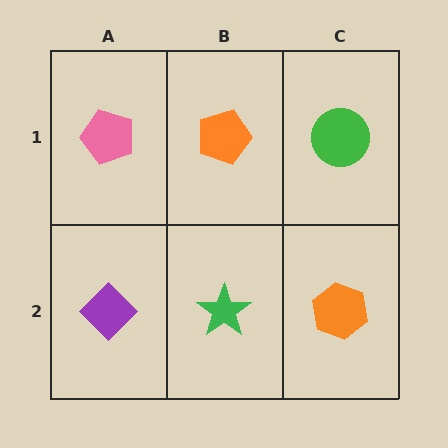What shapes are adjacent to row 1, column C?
An orange hexagon (row 2, column C), an orange pentagon (row 1, column B).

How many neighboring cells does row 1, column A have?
2.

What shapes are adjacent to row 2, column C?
A green circle (row 1, column C), a green star (row 2, column B).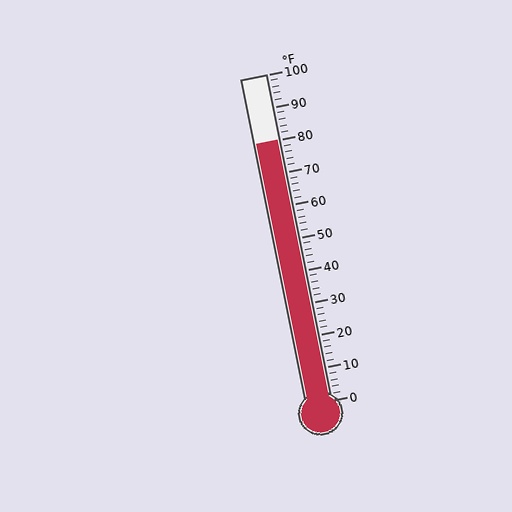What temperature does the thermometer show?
The thermometer shows approximately 80°F.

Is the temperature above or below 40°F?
The temperature is above 40°F.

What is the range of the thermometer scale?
The thermometer scale ranges from 0°F to 100°F.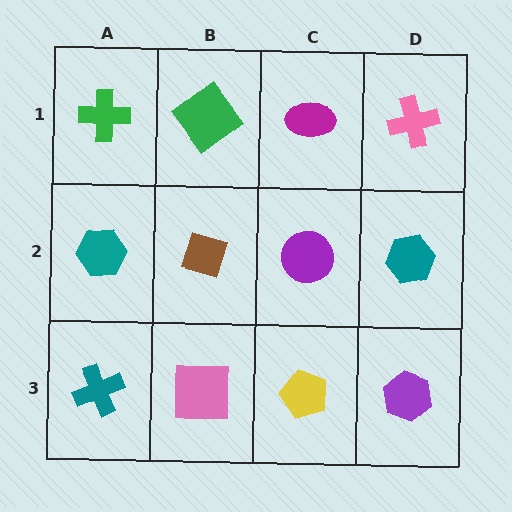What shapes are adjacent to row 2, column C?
A magenta ellipse (row 1, column C), a yellow pentagon (row 3, column C), a brown diamond (row 2, column B), a teal hexagon (row 2, column D).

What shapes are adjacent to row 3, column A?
A teal hexagon (row 2, column A), a pink square (row 3, column B).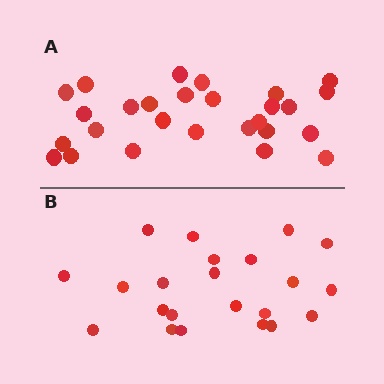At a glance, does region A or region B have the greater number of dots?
Region A (the top region) has more dots.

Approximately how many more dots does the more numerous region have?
Region A has about 5 more dots than region B.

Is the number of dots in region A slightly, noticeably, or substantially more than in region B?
Region A has only slightly more — the two regions are fairly close. The ratio is roughly 1.2 to 1.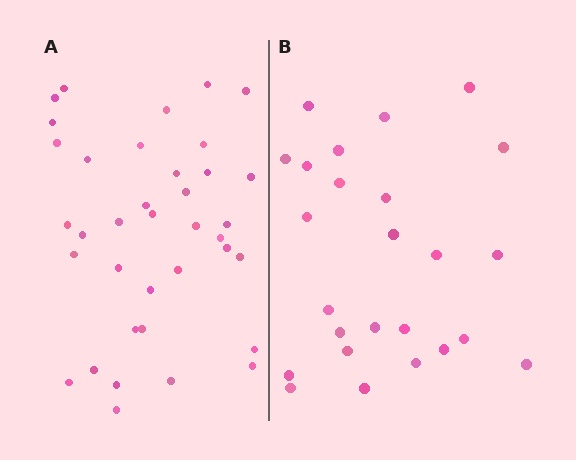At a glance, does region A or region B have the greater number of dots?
Region A (the left region) has more dots.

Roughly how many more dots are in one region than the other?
Region A has roughly 12 or so more dots than region B.